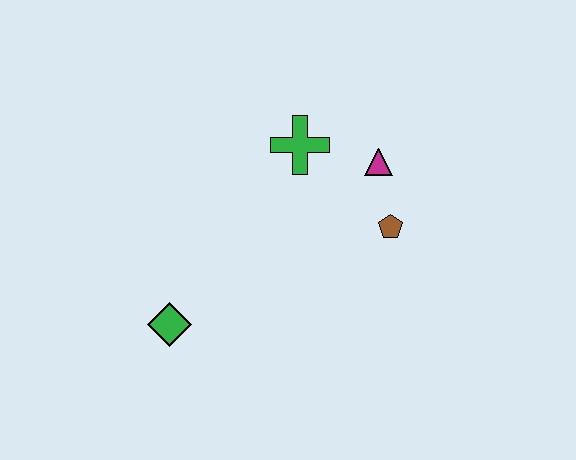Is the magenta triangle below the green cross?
Yes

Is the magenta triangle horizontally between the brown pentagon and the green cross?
Yes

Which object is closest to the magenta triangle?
The brown pentagon is closest to the magenta triangle.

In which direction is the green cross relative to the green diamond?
The green cross is above the green diamond.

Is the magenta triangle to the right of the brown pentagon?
No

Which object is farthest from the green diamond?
The magenta triangle is farthest from the green diamond.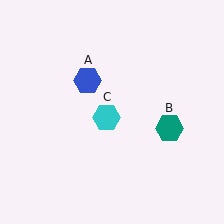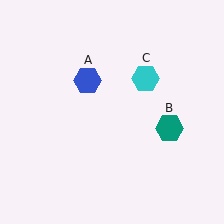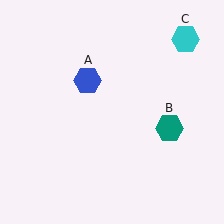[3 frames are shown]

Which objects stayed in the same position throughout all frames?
Blue hexagon (object A) and teal hexagon (object B) remained stationary.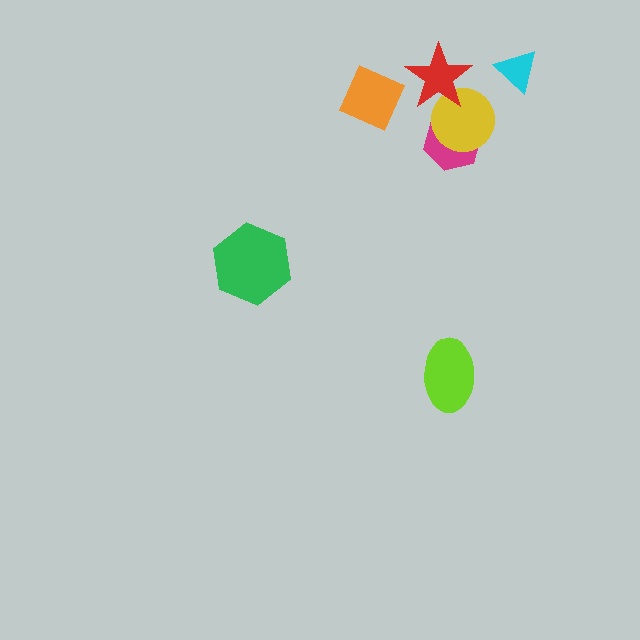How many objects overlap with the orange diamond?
0 objects overlap with the orange diamond.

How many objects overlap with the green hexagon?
0 objects overlap with the green hexagon.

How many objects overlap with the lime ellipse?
0 objects overlap with the lime ellipse.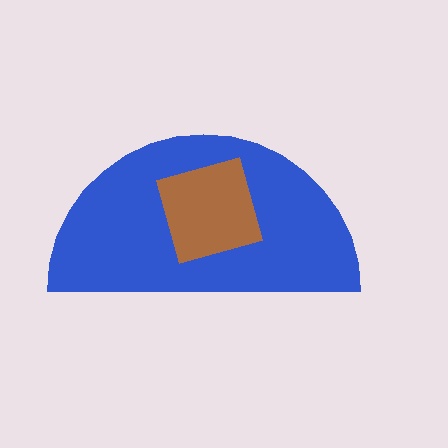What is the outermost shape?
The blue semicircle.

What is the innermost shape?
The brown square.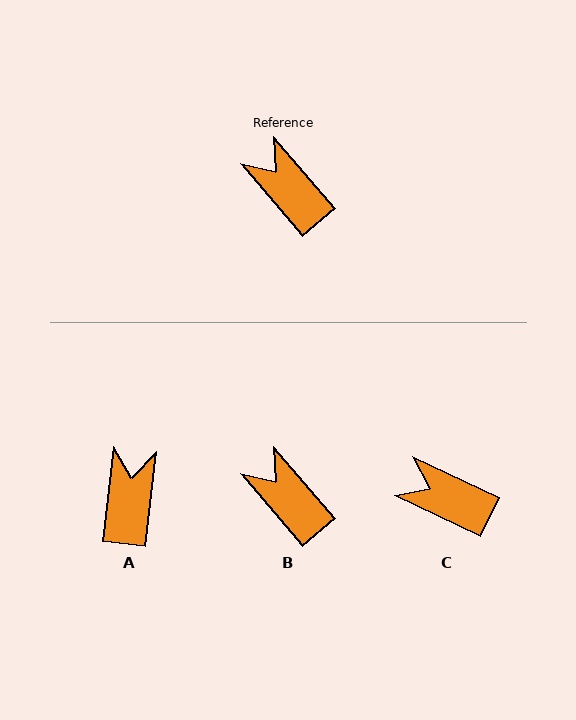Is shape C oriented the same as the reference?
No, it is off by about 25 degrees.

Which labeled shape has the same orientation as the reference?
B.